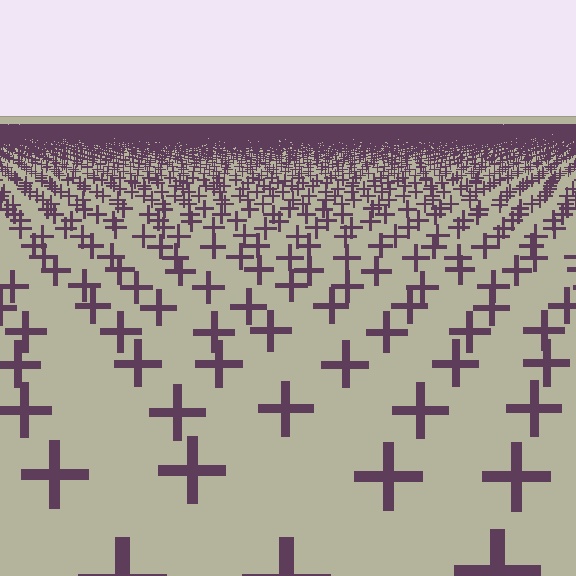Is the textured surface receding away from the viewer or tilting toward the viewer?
The surface is receding away from the viewer. Texture elements get smaller and denser toward the top.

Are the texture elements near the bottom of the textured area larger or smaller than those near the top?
Larger. Near the bottom, elements are closer to the viewer and appear at a bigger on-screen size.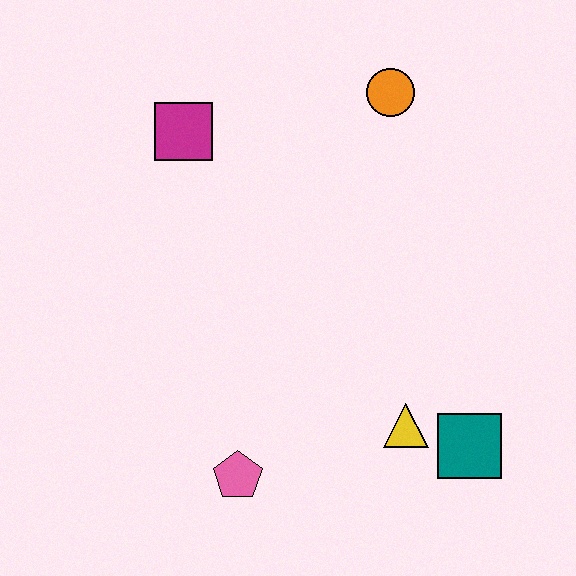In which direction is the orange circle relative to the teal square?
The orange circle is above the teal square.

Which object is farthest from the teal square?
The magenta square is farthest from the teal square.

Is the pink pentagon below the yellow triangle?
Yes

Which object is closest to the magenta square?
The orange circle is closest to the magenta square.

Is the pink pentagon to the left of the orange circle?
Yes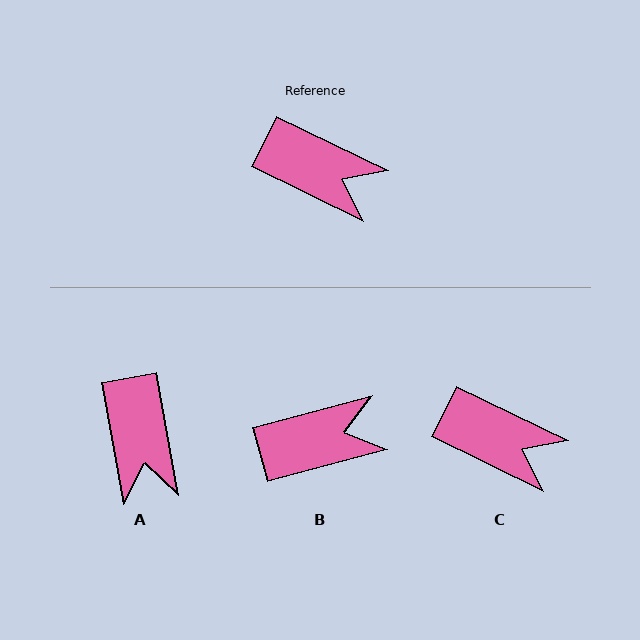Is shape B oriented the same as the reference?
No, it is off by about 41 degrees.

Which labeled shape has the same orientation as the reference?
C.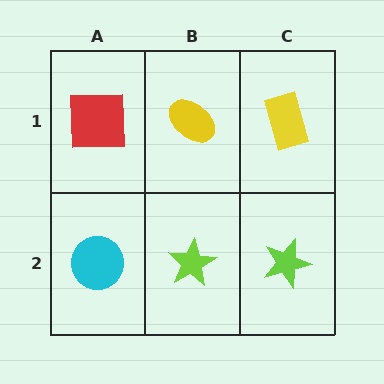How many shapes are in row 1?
3 shapes.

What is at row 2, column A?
A cyan circle.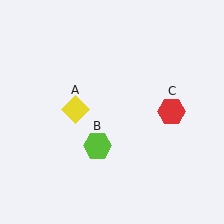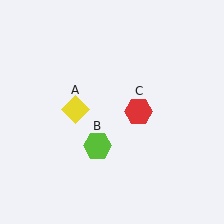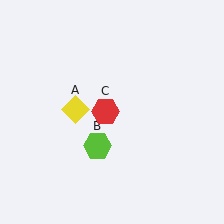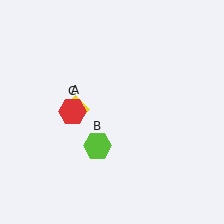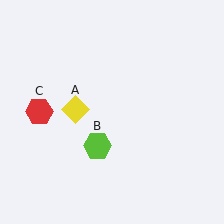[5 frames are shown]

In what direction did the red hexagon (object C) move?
The red hexagon (object C) moved left.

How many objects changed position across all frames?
1 object changed position: red hexagon (object C).